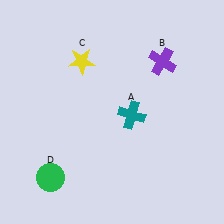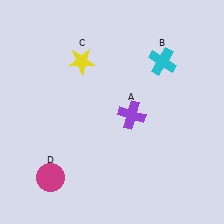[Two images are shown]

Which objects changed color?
A changed from teal to purple. B changed from purple to cyan. D changed from green to magenta.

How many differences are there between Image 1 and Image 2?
There are 3 differences between the two images.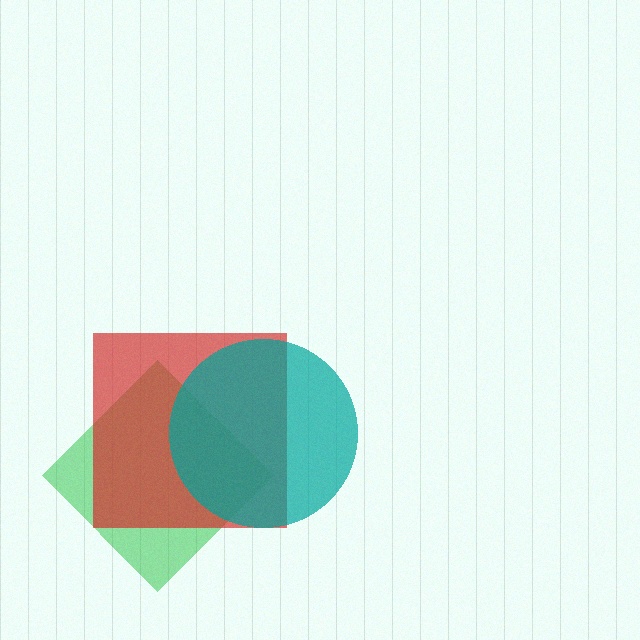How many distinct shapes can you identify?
There are 3 distinct shapes: a green diamond, a red square, a teal circle.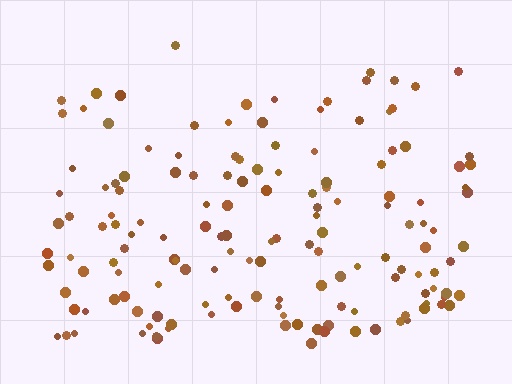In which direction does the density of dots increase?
From top to bottom, with the bottom side densest.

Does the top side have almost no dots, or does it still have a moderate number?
Still a moderate number, just noticeably fewer than the bottom.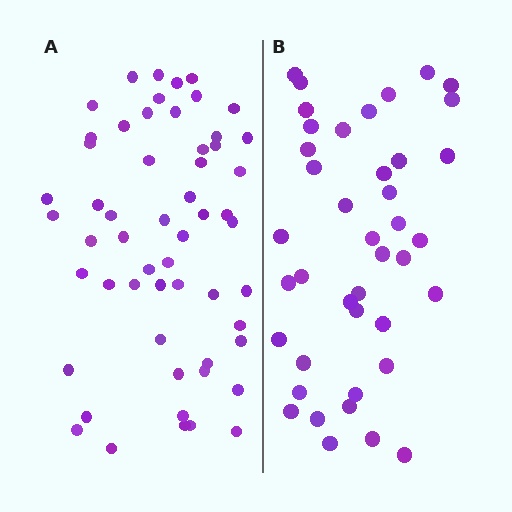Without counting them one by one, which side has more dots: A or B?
Region A (the left region) has more dots.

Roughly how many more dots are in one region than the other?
Region A has approximately 15 more dots than region B.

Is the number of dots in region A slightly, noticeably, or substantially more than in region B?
Region A has noticeably more, but not dramatically so. The ratio is roughly 1.4 to 1.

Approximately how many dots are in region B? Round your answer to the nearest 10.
About 40 dots. (The exact count is 41, which rounds to 40.)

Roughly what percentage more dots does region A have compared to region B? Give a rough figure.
About 35% more.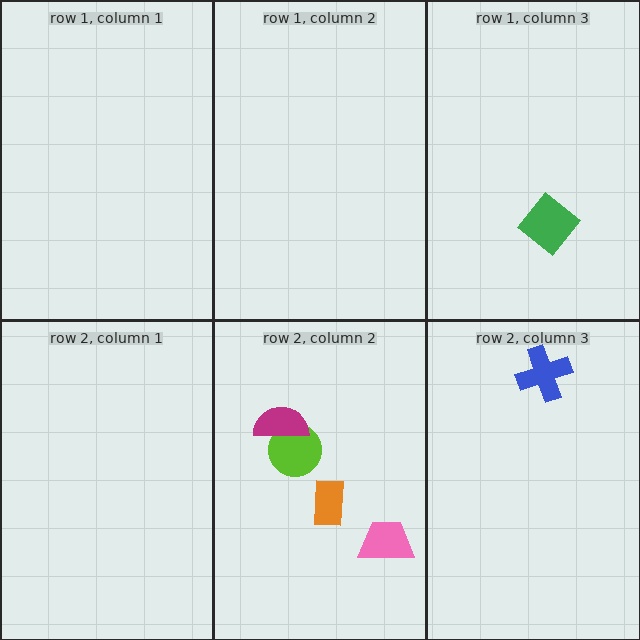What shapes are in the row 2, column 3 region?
The blue cross.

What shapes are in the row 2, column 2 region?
The lime circle, the magenta semicircle, the orange rectangle, the pink trapezoid.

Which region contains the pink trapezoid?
The row 2, column 2 region.